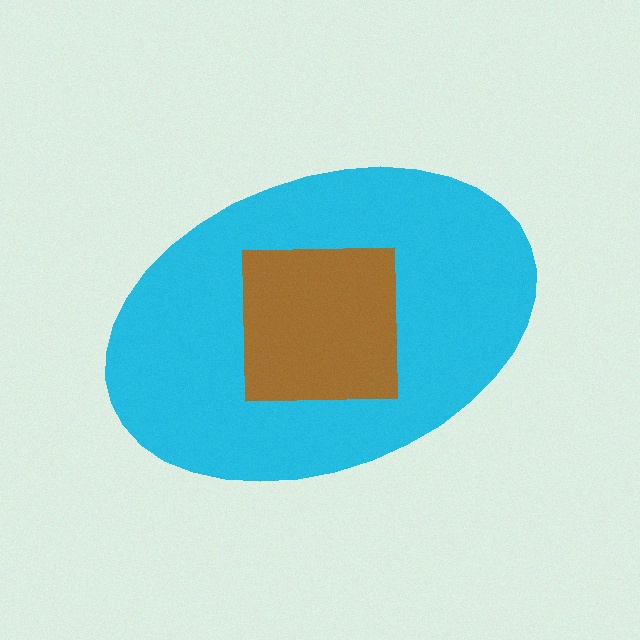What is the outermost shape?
The cyan ellipse.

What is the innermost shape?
The brown square.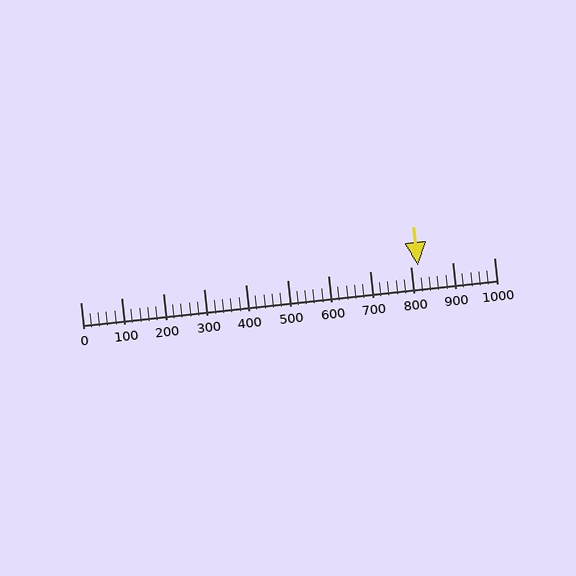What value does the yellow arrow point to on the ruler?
The yellow arrow points to approximately 816.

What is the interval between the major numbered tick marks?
The major tick marks are spaced 100 units apart.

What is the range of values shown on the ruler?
The ruler shows values from 0 to 1000.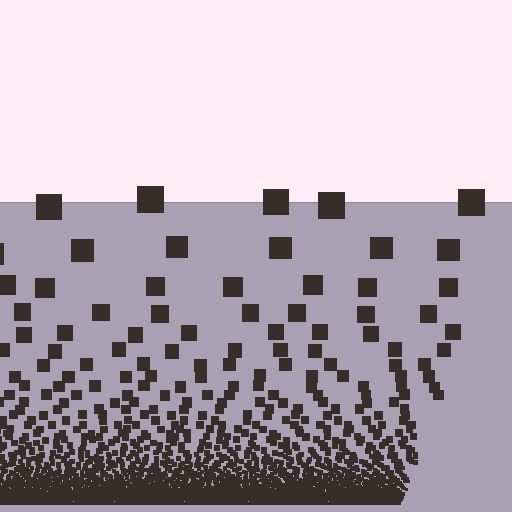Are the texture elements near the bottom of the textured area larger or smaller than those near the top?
Smaller. The gradient is inverted — elements near the bottom are smaller and denser.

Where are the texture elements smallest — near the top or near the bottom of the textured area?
Near the bottom.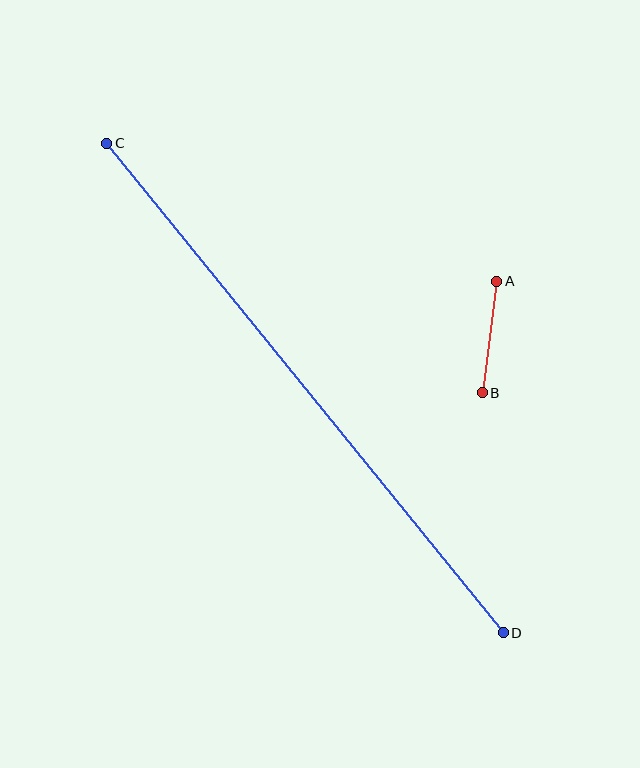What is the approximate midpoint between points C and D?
The midpoint is at approximately (305, 388) pixels.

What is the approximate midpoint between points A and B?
The midpoint is at approximately (489, 337) pixels.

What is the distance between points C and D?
The distance is approximately 630 pixels.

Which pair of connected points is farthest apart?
Points C and D are farthest apart.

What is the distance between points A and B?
The distance is approximately 112 pixels.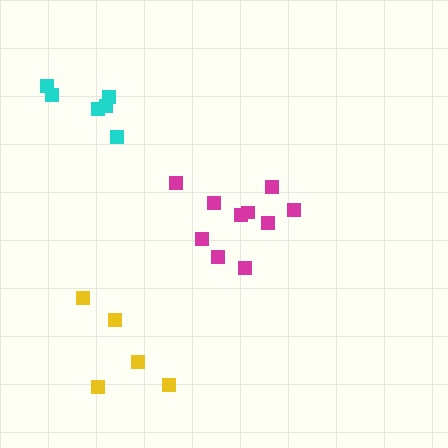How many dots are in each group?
Group 1: 10 dots, Group 2: 5 dots, Group 3: 6 dots (21 total).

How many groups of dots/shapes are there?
There are 3 groups.